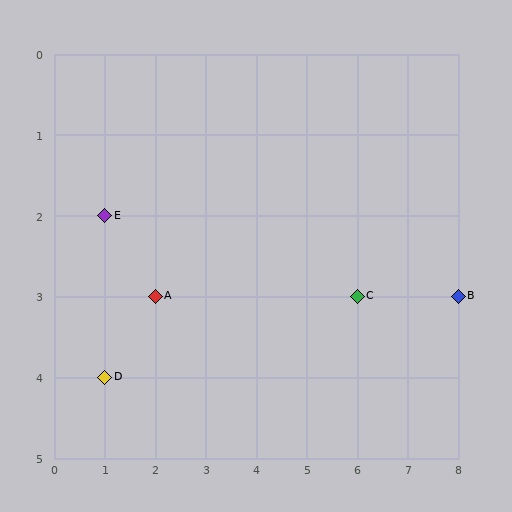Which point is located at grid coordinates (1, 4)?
Point D is at (1, 4).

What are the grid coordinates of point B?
Point B is at grid coordinates (8, 3).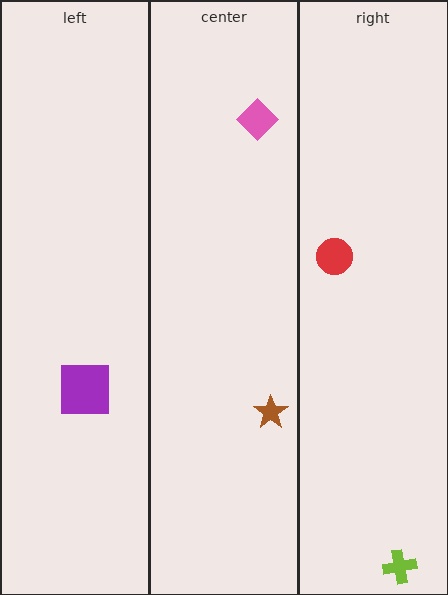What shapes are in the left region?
The purple square.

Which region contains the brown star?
The center region.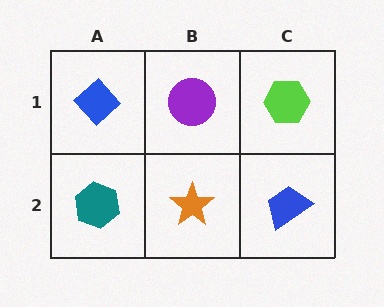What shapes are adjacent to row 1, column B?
An orange star (row 2, column B), a blue diamond (row 1, column A), a lime hexagon (row 1, column C).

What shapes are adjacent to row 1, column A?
A teal hexagon (row 2, column A), a purple circle (row 1, column B).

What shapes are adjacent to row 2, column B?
A purple circle (row 1, column B), a teal hexagon (row 2, column A), a blue trapezoid (row 2, column C).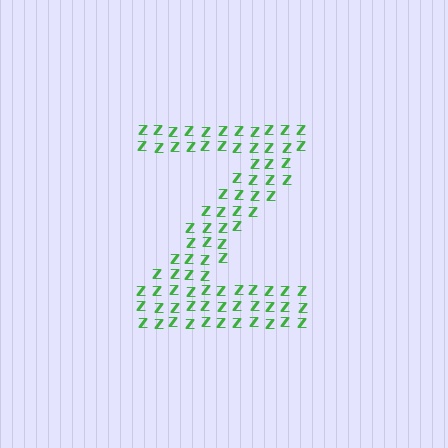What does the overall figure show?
The overall figure shows the letter Z.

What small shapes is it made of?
It is made of small letter Z's.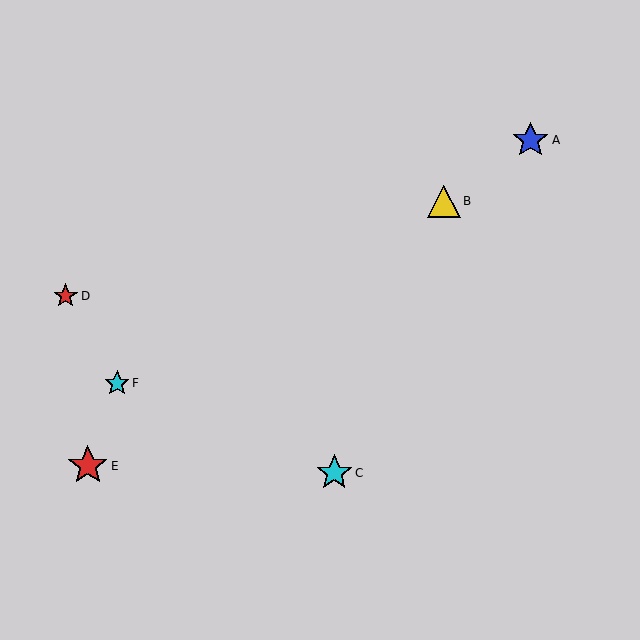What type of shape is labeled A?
Shape A is a blue star.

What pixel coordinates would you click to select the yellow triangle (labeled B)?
Click at (444, 201) to select the yellow triangle B.